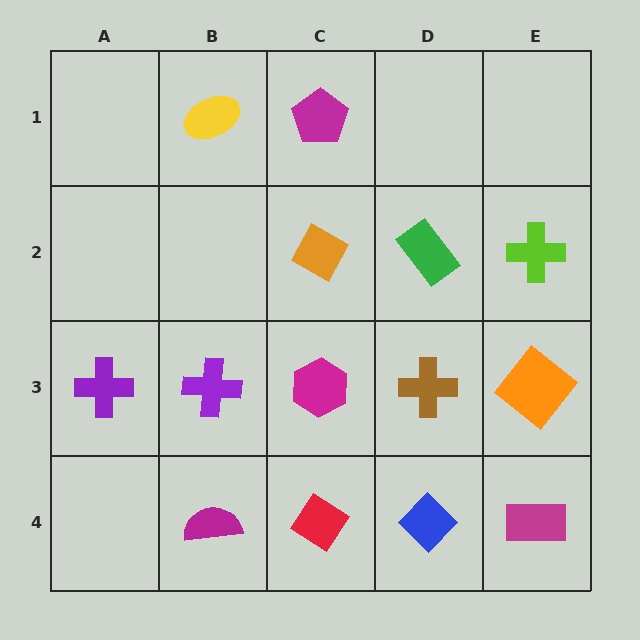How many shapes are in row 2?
3 shapes.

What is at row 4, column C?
A red diamond.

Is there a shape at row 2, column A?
No, that cell is empty.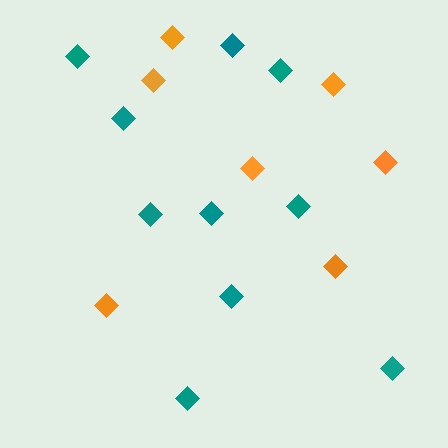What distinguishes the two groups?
There are 2 groups: one group of orange diamonds (7) and one group of teal diamonds (10).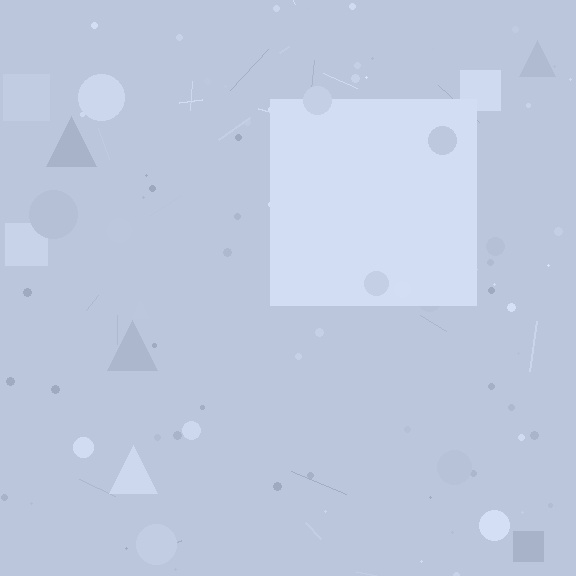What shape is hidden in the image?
A square is hidden in the image.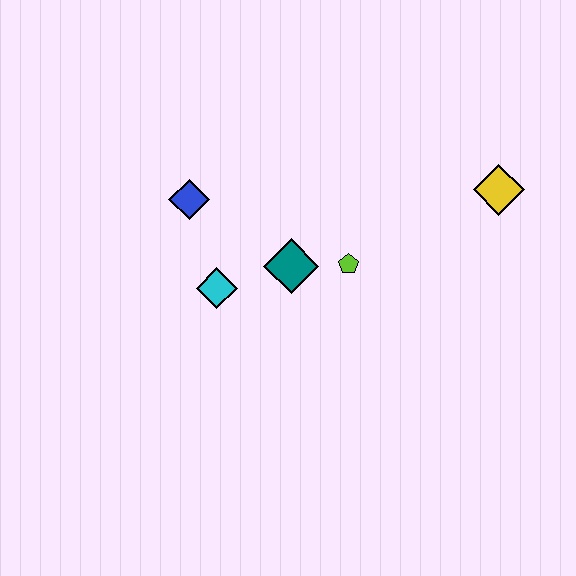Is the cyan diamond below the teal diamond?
Yes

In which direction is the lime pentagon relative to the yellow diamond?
The lime pentagon is to the left of the yellow diamond.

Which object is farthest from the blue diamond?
The yellow diamond is farthest from the blue diamond.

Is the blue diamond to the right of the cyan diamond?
No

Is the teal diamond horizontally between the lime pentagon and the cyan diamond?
Yes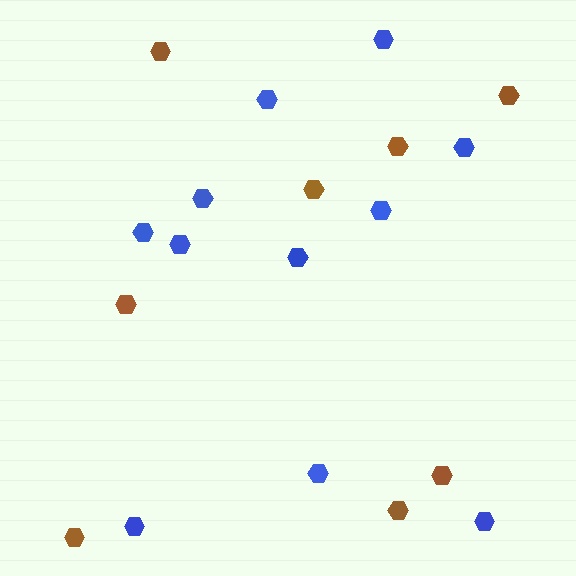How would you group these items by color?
There are 2 groups: one group of blue hexagons (11) and one group of brown hexagons (8).